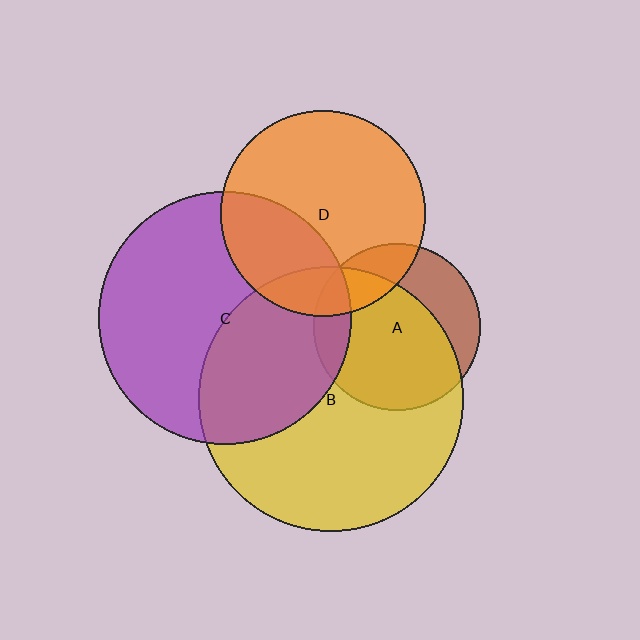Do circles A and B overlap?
Yes.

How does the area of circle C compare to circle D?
Approximately 1.5 times.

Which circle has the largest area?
Circle B (yellow).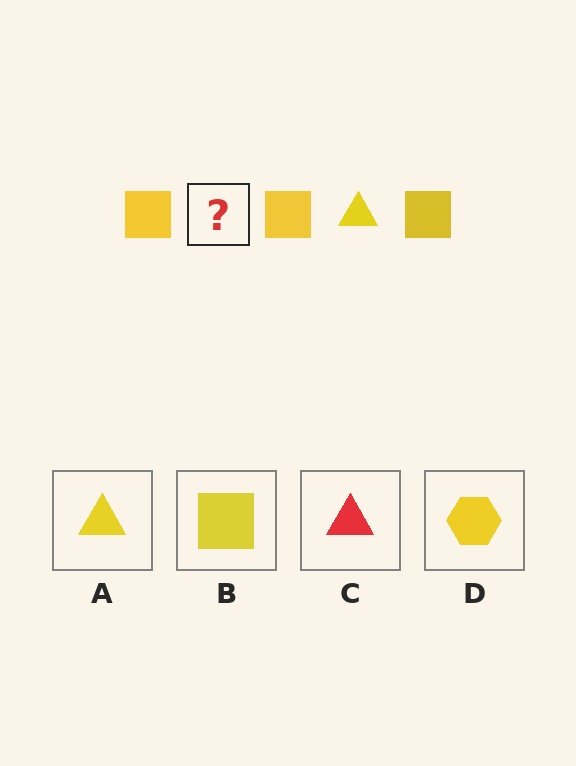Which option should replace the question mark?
Option A.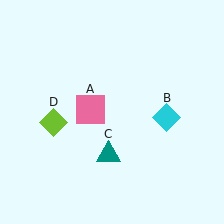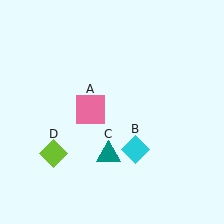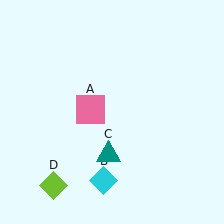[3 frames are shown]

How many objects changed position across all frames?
2 objects changed position: cyan diamond (object B), lime diamond (object D).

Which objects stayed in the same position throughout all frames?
Pink square (object A) and teal triangle (object C) remained stationary.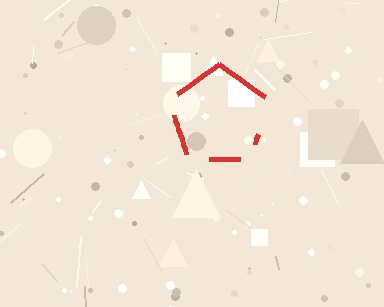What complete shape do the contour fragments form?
The contour fragments form a pentagon.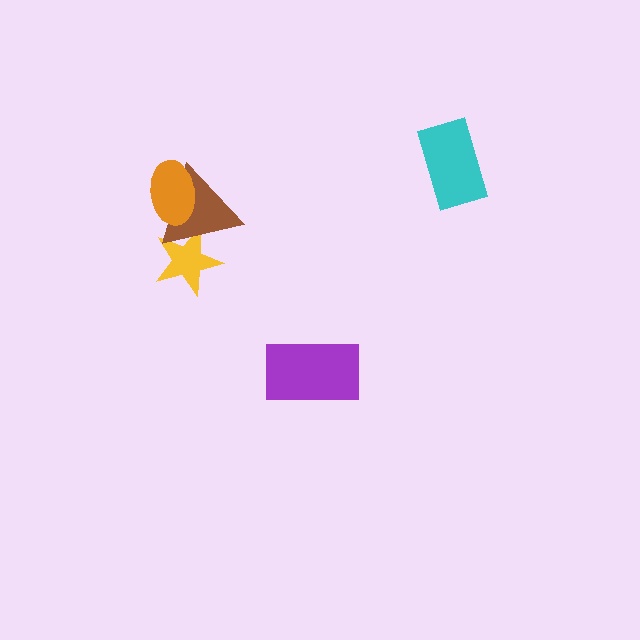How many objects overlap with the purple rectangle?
0 objects overlap with the purple rectangle.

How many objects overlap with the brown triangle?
2 objects overlap with the brown triangle.